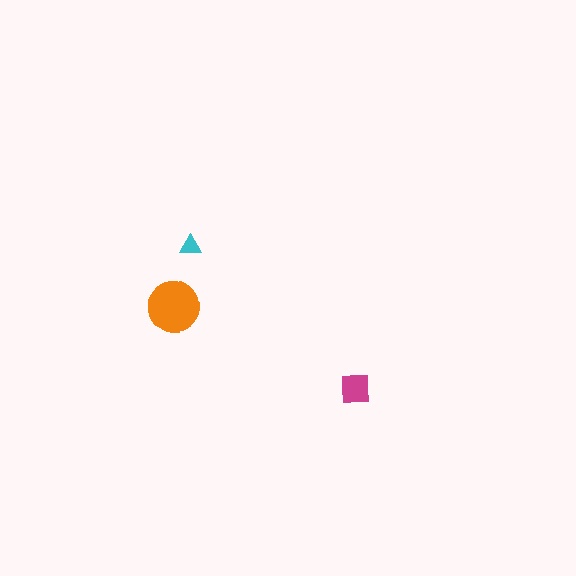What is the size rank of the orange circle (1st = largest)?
1st.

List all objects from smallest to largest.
The cyan triangle, the magenta square, the orange circle.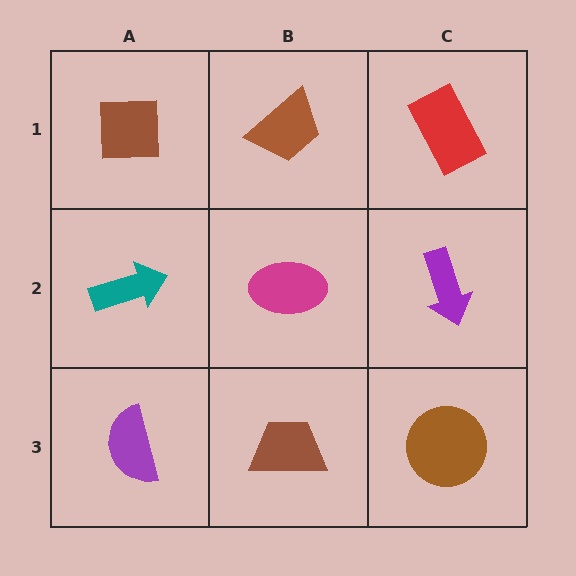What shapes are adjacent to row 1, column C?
A purple arrow (row 2, column C), a brown trapezoid (row 1, column B).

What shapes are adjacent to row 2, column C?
A red rectangle (row 1, column C), a brown circle (row 3, column C), a magenta ellipse (row 2, column B).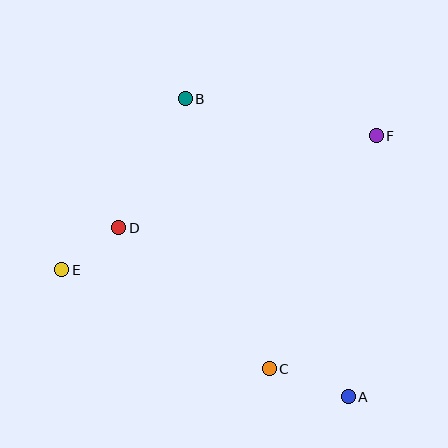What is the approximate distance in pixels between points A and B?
The distance between A and B is approximately 340 pixels.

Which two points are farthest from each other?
Points E and F are farthest from each other.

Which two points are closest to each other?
Points D and E are closest to each other.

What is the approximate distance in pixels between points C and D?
The distance between C and D is approximately 206 pixels.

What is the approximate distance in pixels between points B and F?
The distance between B and F is approximately 194 pixels.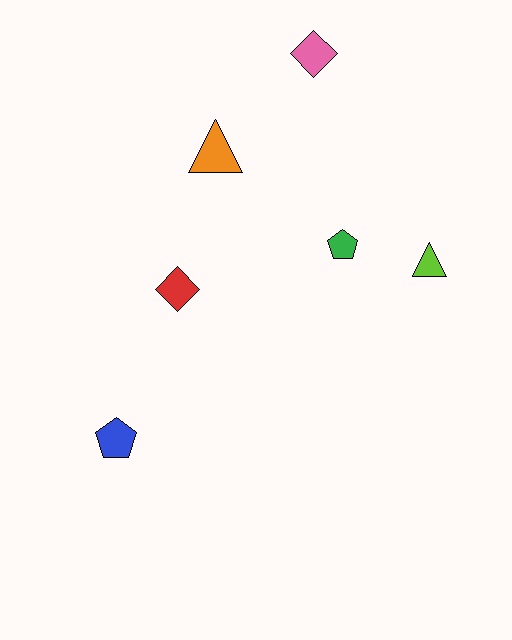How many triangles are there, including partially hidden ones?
There are 2 triangles.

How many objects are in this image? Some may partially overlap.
There are 6 objects.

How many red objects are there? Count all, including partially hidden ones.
There is 1 red object.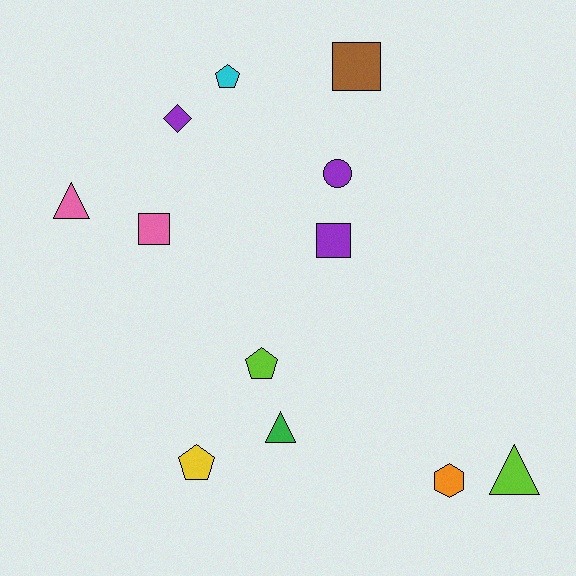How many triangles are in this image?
There are 3 triangles.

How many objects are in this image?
There are 12 objects.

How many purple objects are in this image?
There are 3 purple objects.